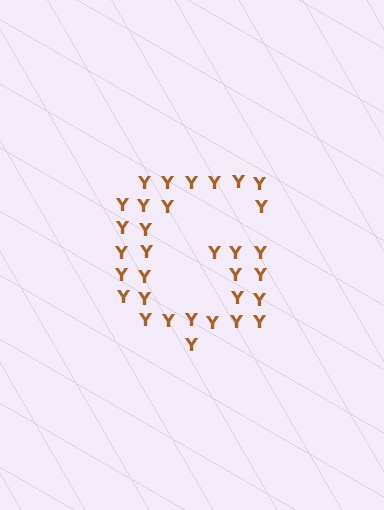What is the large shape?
The large shape is the letter G.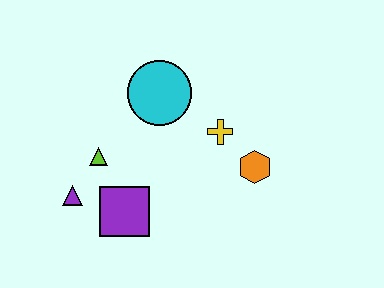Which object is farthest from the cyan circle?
The purple triangle is farthest from the cyan circle.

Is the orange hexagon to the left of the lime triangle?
No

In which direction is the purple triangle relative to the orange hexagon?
The purple triangle is to the left of the orange hexagon.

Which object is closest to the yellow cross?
The orange hexagon is closest to the yellow cross.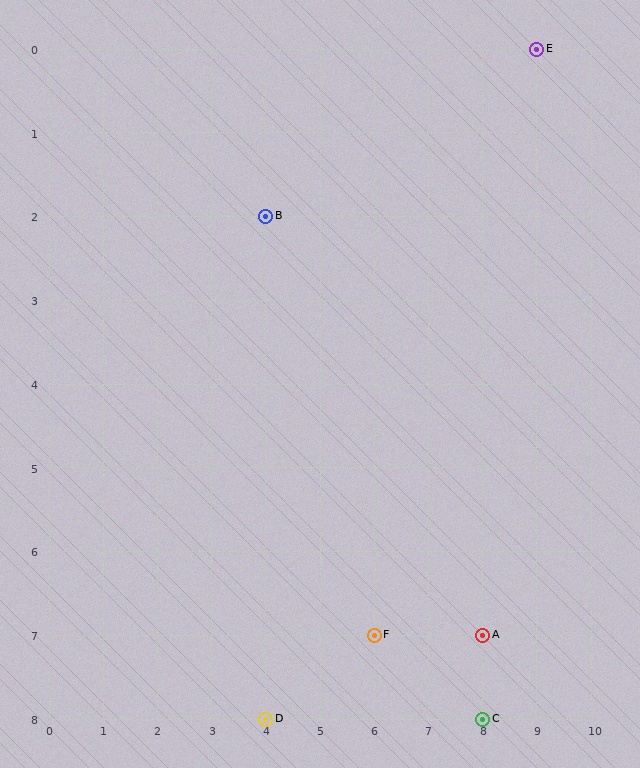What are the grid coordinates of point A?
Point A is at grid coordinates (8, 7).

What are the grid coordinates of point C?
Point C is at grid coordinates (8, 8).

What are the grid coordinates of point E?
Point E is at grid coordinates (9, 0).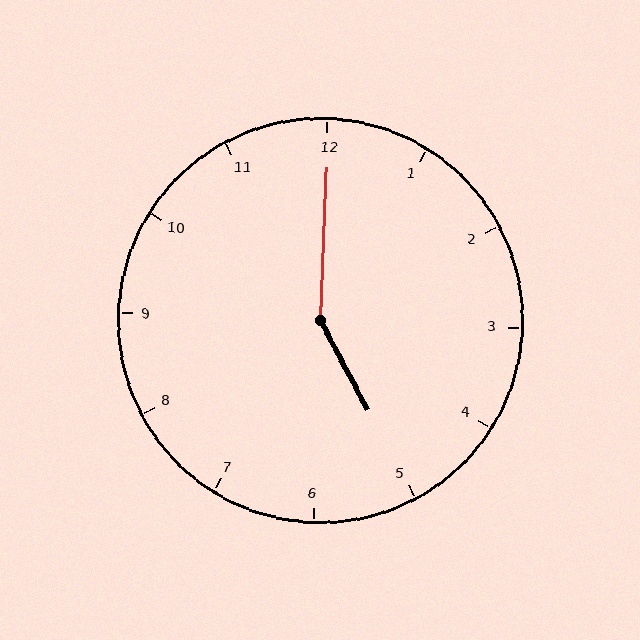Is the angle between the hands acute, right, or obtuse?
It is obtuse.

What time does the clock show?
5:00.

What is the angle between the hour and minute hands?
Approximately 150 degrees.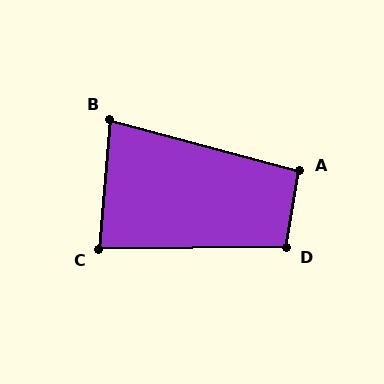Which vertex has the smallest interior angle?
B, at approximately 80 degrees.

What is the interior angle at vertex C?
Approximately 84 degrees (acute).